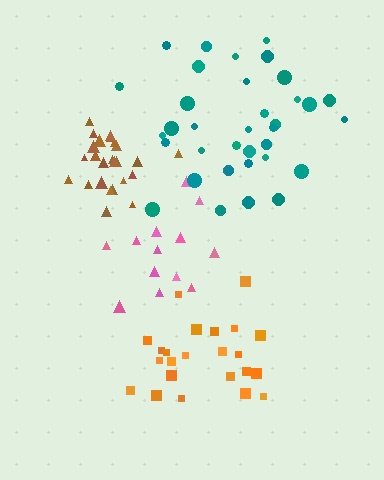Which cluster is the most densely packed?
Brown.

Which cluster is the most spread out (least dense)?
Pink.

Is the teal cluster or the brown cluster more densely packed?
Brown.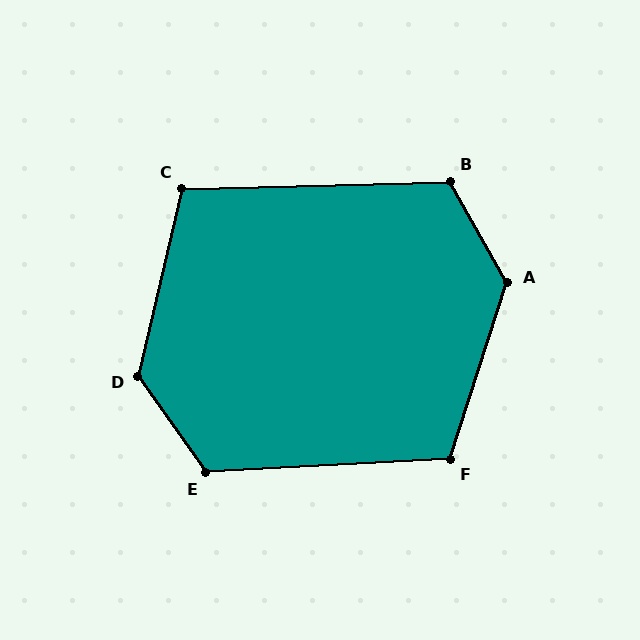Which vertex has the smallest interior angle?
C, at approximately 105 degrees.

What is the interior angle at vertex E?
Approximately 122 degrees (obtuse).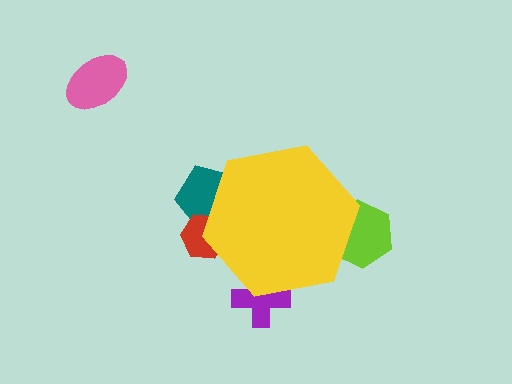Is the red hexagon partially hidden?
Yes, the red hexagon is partially hidden behind the yellow hexagon.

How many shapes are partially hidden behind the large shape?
4 shapes are partially hidden.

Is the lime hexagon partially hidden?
Yes, the lime hexagon is partially hidden behind the yellow hexagon.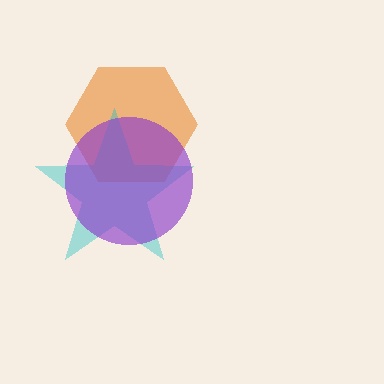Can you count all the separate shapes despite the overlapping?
Yes, there are 3 separate shapes.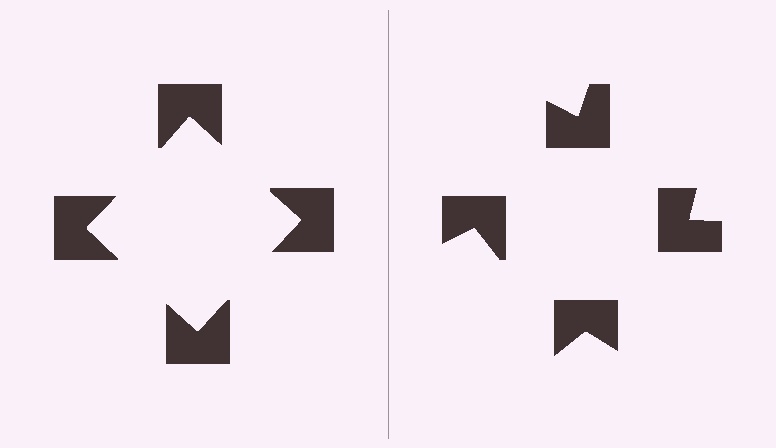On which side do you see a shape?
An illusory square appears on the left side. On the right side the wedge cuts are rotated, so no coherent shape forms.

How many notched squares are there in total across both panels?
8 — 4 on each side.